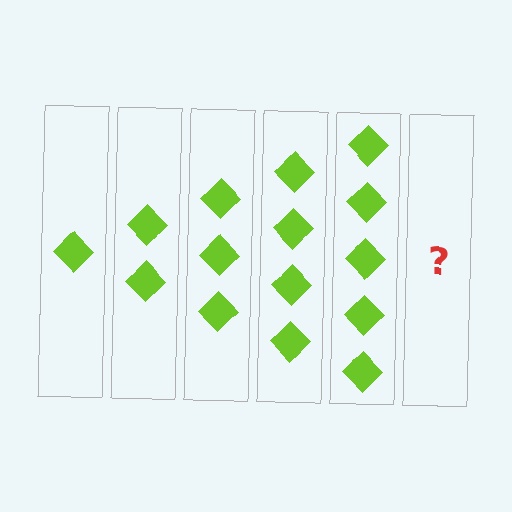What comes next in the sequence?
The next element should be 6 diamonds.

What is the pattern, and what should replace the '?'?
The pattern is that each step adds one more diamond. The '?' should be 6 diamonds.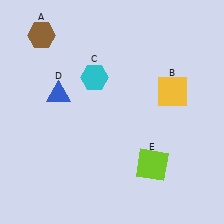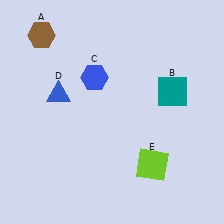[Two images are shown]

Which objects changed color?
B changed from yellow to teal. C changed from cyan to blue.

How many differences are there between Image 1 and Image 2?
There are 2 differences between the two images.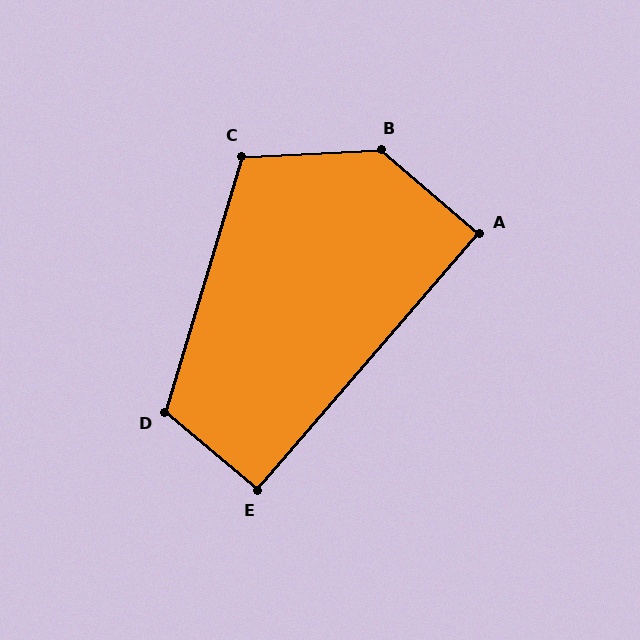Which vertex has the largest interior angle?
B, at approximately 136 degrees.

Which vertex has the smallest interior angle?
A, at approximately 90 degrees.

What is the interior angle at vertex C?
Approximately 110 degrees (obtuse).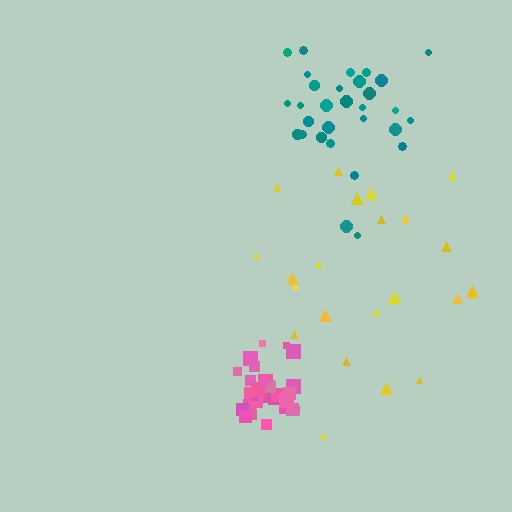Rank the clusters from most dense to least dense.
pink, teal, yellow.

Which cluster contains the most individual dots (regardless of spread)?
Pink (34).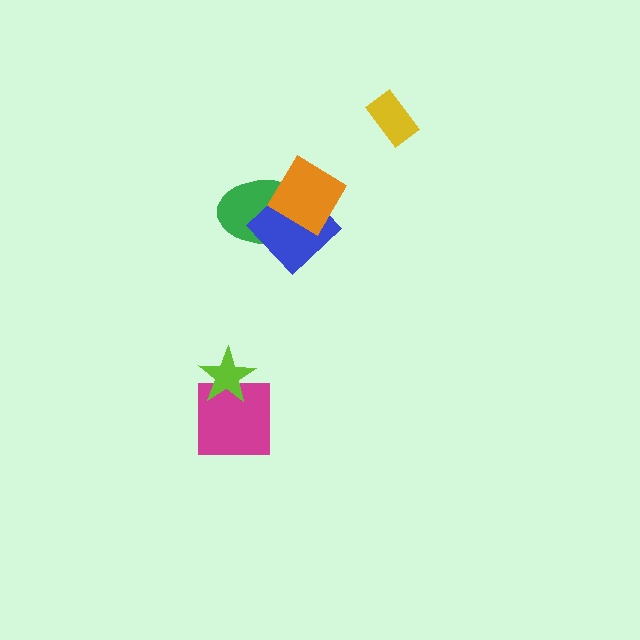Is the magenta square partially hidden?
Yes, it is partially covered by another shape.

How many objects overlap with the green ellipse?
2 objects overlap with the green ellipse.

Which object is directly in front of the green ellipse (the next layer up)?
The blue diamond is directly in front of the green ellipse.